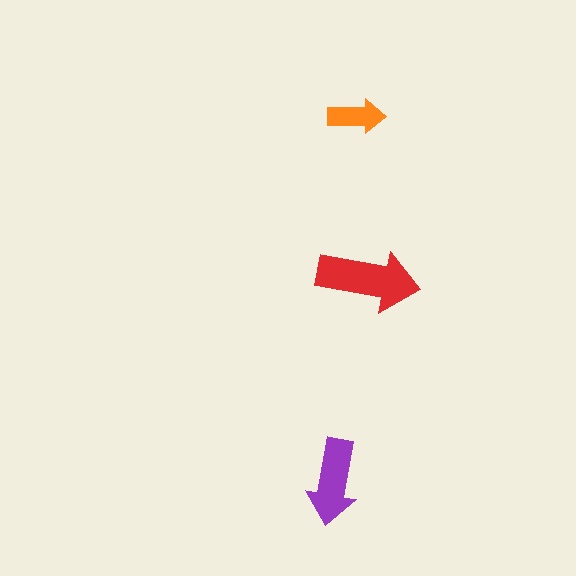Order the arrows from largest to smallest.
the red one, the purple one, the orange one.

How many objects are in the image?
There are 3 objects in the image.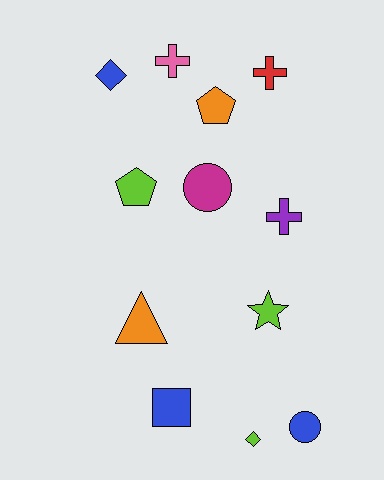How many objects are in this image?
There are 12 objects.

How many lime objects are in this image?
There are 3 lime objects.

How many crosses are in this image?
There are 3 crosses.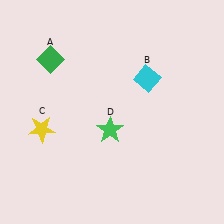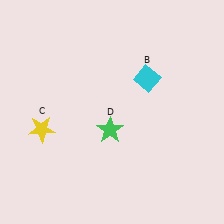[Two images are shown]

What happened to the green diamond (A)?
The green diamond (A) was removed in Image 2. It was in the top-left area of Image 1.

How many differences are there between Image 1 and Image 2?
There is 1 difference between the two images.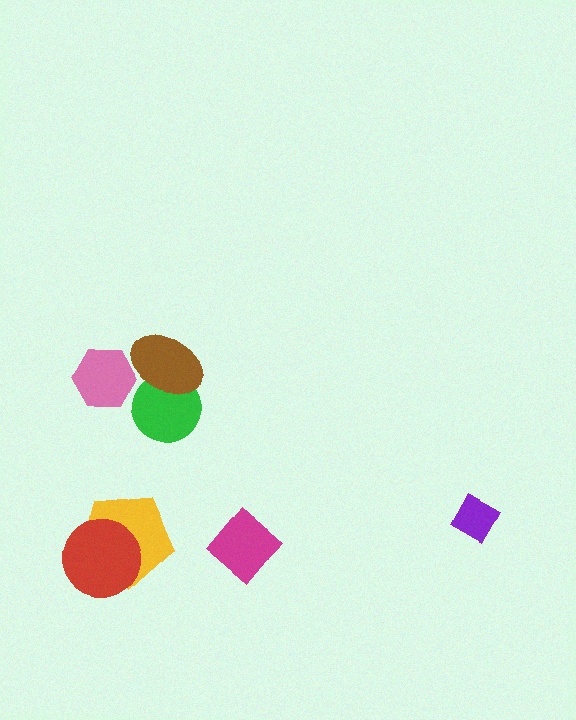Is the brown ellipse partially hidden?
No, no other shape covers it.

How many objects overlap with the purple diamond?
0 objects overlap with the purple diamond.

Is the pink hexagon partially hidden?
Yes, it is partially covered by another shape.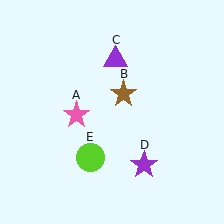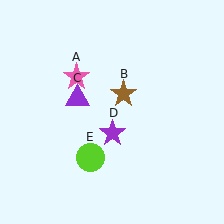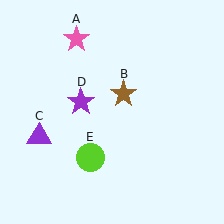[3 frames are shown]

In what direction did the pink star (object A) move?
The pink star (object A) moved up.